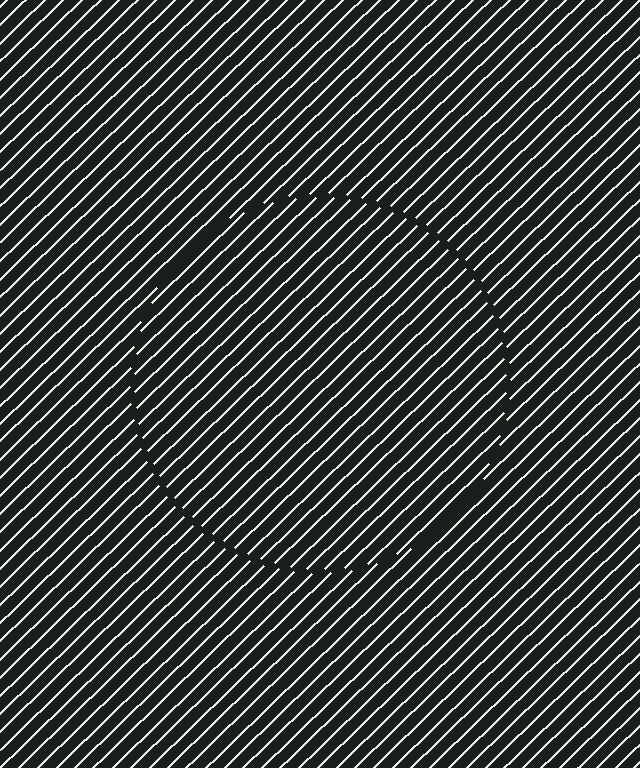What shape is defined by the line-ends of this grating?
An illusory circle. The interior of the shape contains the same grating, shifted by half a period — the contour is defined by the phase discontinuity where line-ends from the inner and outer gratings abut.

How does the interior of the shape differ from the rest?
The interior of the shape contains the same grating, shifted by half a period — the contour is defined by the phase discontinuity where line-ends from the inner and outer gratings abut.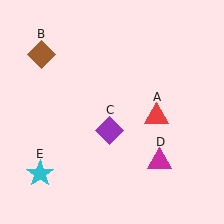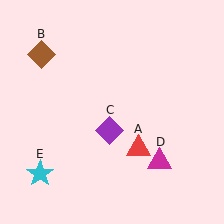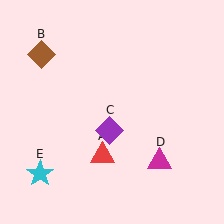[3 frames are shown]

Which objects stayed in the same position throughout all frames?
Brown diamond (object B) and purple diamond (object C) and magenta triangle (object D) and cyan star (object E) remained stationary.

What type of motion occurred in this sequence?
The red triangle (object A) rotated clockwise around the center of the scene.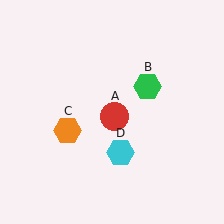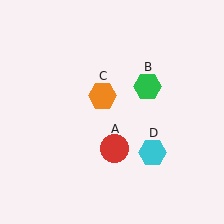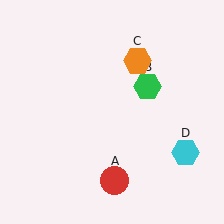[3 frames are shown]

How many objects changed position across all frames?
3 objects changed position: red circle (object A), orange hexagon (object C), cyan hexagon (object D).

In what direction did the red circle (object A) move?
The red circle (object A) moved down.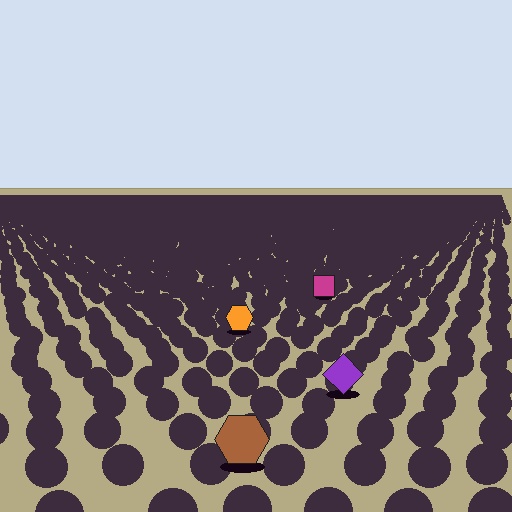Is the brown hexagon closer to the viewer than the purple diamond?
Yes. The brown hexagon is closer — you can tell from the texture gradient: the ground texture is coarser near it.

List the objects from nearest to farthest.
From nearest to farthest: the brown hexagon, the purple diamond, the orange hexagon, the magenta square.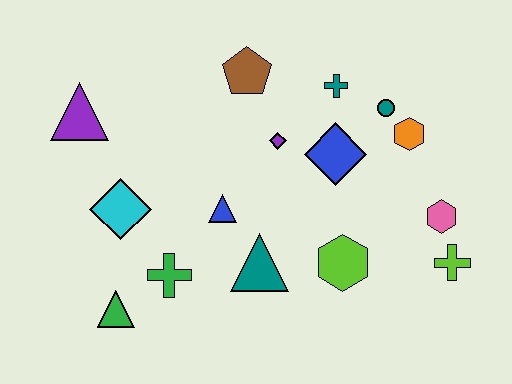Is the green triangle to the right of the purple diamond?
No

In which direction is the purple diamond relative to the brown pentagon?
The purple diamond is below the brown pentagon.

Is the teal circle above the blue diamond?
Yes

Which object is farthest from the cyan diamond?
The lime cross is farthest from the cyan diamond.